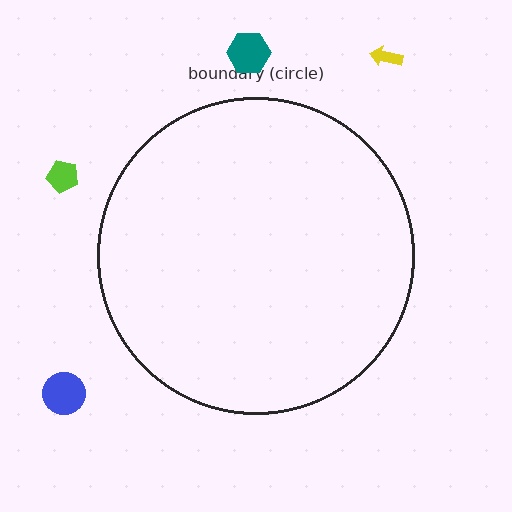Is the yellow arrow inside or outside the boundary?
Outside.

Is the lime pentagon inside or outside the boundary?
Outside.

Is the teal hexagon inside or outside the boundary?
Outside.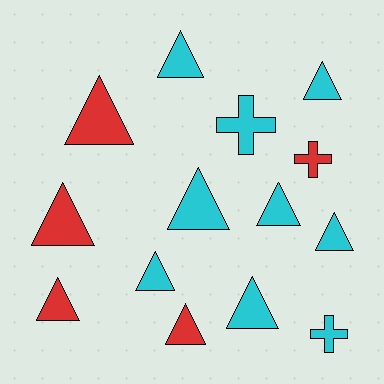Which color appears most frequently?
Cyan, with 9 objects.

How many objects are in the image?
There are 14 objects.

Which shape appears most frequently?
Triangle, with 11 objects.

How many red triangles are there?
There are 4 red triangles.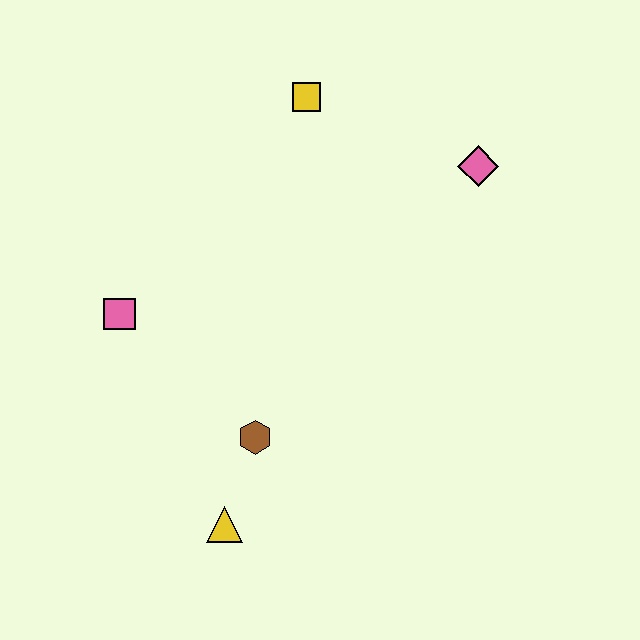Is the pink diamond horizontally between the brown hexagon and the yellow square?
No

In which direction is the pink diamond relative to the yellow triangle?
The pink diamond is above the yellow triangle.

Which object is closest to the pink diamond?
The yellow square is closest to the pink diamond.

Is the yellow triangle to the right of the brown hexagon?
No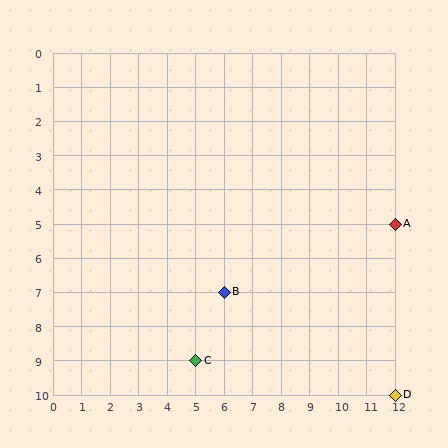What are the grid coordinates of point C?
Point C is at grid coordinates (5, 9).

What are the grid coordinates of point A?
Point A is at grid coordinates (12, 5).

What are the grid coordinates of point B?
Point B is at grid coordinates (6, 7).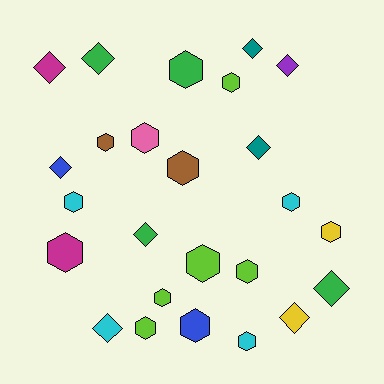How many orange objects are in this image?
There are no orange objects.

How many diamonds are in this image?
There are 10 diamonds.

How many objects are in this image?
There are 25 objects.